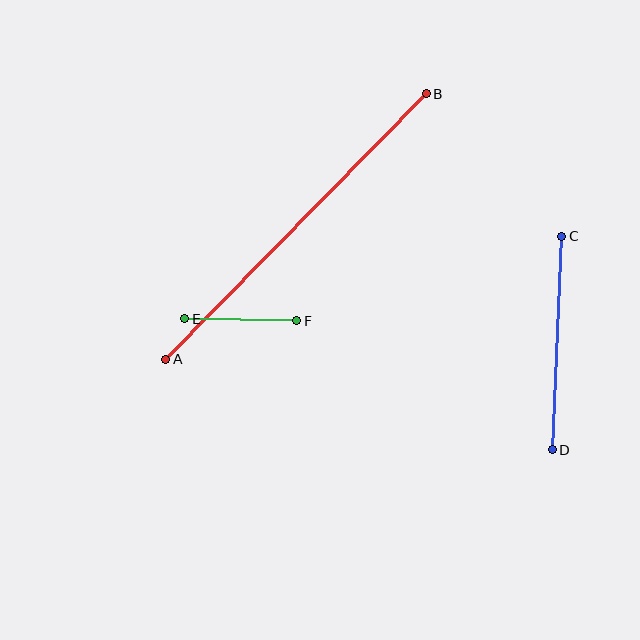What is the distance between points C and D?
The distance is approximately 214 pixels.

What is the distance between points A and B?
The distance is approximately 372 pixels.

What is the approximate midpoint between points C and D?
The midpoint is at approximately (557, 343) pixels.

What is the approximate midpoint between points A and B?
The midpoint is at approximately (296, 227) pixels.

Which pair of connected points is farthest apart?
Points A and B are farthest apart.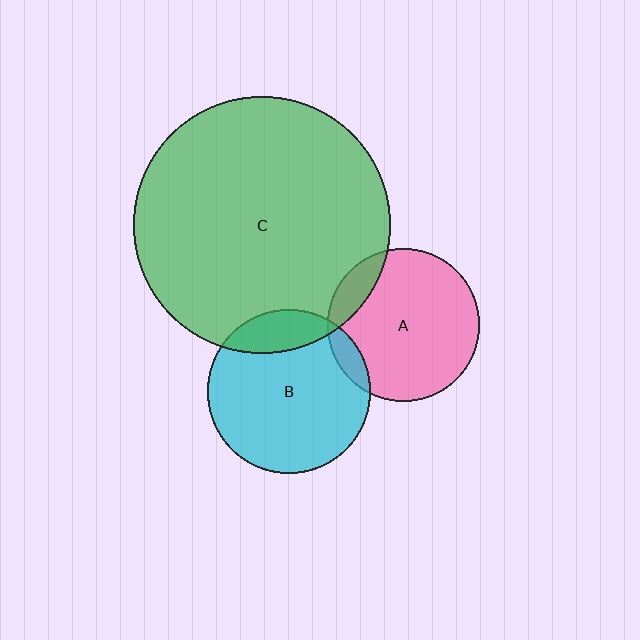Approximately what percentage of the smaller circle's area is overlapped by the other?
Approximately 10%.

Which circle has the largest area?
Circle C (green).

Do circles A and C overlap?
Yes.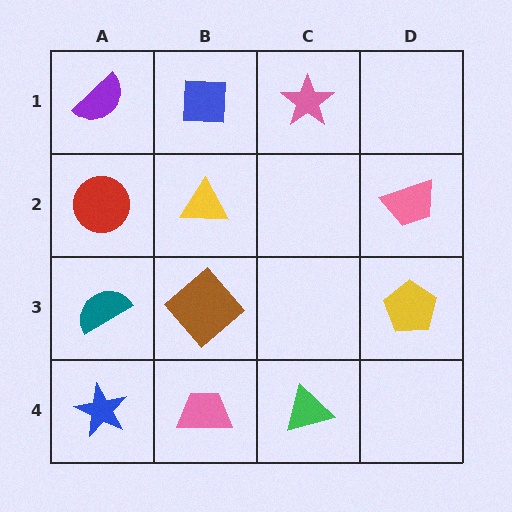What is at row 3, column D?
A yellow pentagon.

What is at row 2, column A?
A red circle.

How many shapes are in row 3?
3 shapes.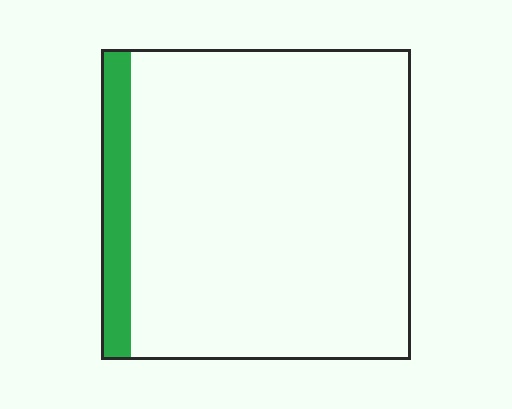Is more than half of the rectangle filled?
No.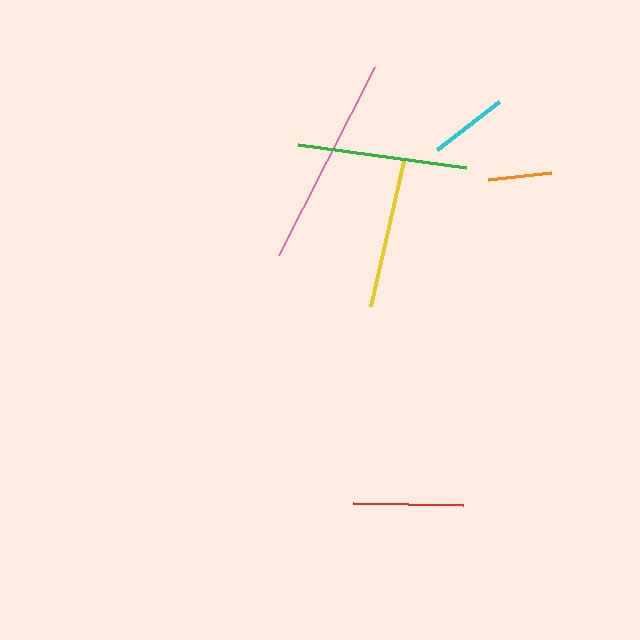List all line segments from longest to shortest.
From longest to shortest: pink, green, yellow, red, cyan, orange.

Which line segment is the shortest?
The orange line is the shortest at approximately 64 pixels.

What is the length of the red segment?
The red segment is approximately 110 pixels long.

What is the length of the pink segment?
The pink segment is approximately 212 pixels long.